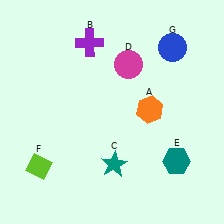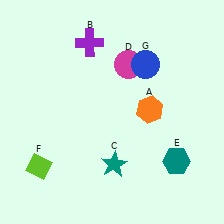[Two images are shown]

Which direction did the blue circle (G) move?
The blue circle (G) moved left.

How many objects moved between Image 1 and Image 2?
1 object moved between the two images.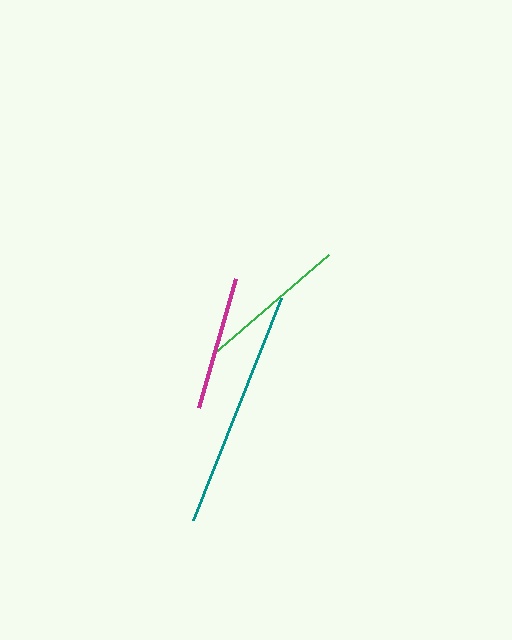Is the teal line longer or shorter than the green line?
The teal line is longer than the green line.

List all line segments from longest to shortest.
From longest to shortest: teal, green, magenta.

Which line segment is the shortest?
The magenta line is the shortest at approximately 134 pixels.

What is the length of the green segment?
The green segment is approximately 153 pixels long.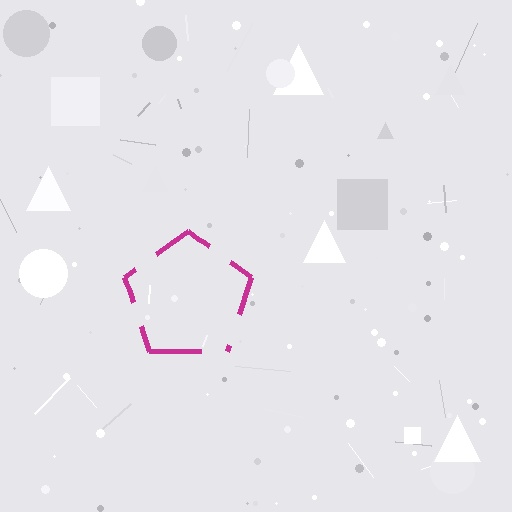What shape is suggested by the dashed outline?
The dashed outline suggests a pentagon.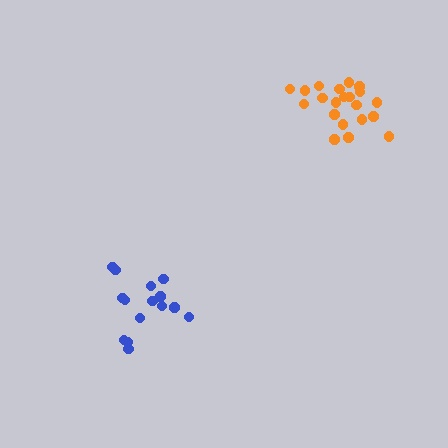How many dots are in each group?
Group 1: 15 dots, Group 2: 21 dots (36 total).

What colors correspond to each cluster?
The clusters are colored: blue, orange.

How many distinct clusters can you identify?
There are 2 distinct clusters.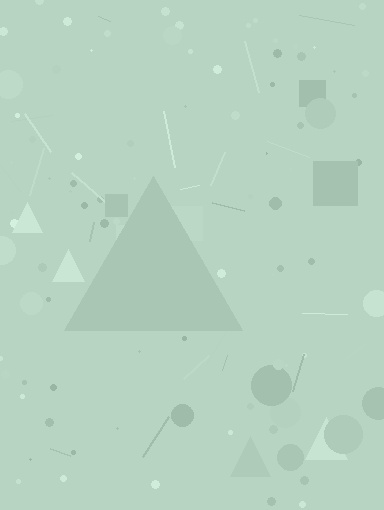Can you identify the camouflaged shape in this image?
The camouflaged shape is a triangle.